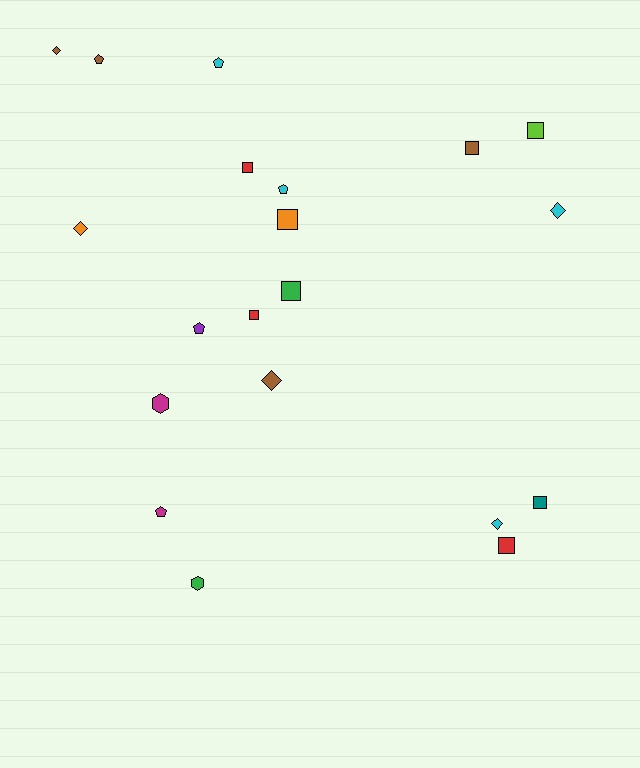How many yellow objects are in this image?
There are no yellow objects.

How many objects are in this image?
There are 20 objects.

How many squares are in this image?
There are 8 squares.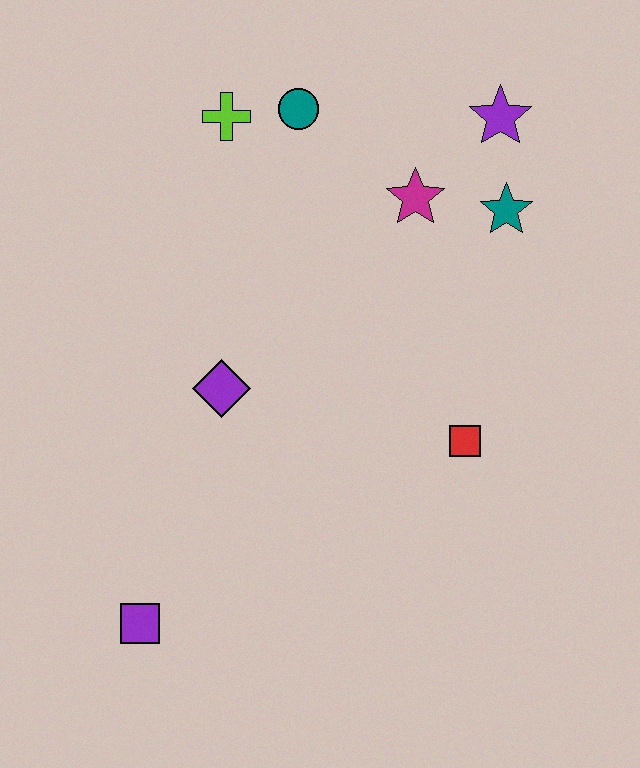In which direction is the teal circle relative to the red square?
The teal circle is above the red square.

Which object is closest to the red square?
The teal star is closest to the red square.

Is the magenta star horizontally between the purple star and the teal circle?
Yes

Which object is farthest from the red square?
The lime cross is farthest from the red square.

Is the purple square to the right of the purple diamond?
No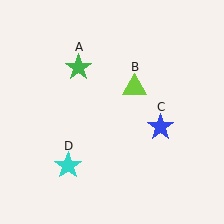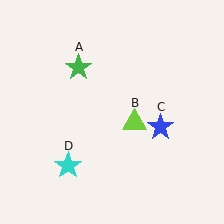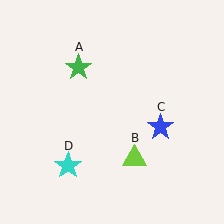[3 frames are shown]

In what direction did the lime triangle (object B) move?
The lime triangle (object B) moved down.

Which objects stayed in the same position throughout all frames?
Green star (object A) and blue star (object C) and cyan star (object D) remained stationary.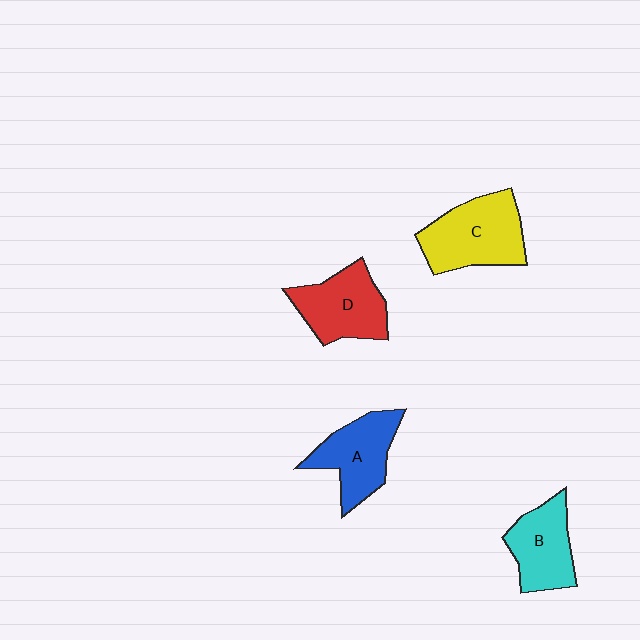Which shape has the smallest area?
Shape B (cyan).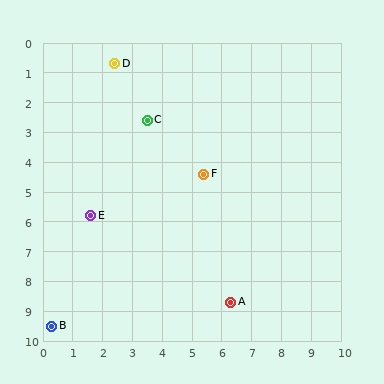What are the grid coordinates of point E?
Point E is at approximately (1.6, 5.8).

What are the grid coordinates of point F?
Point F is at approximately (5.4, 4.4).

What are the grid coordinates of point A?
Point A is at approximately (6.3, 8.7).